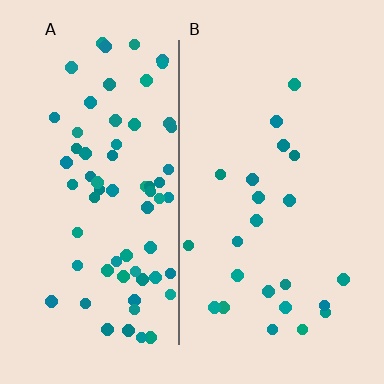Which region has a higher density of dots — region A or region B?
A (the left).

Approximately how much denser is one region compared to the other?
Approximately 2.9× — region A over region B.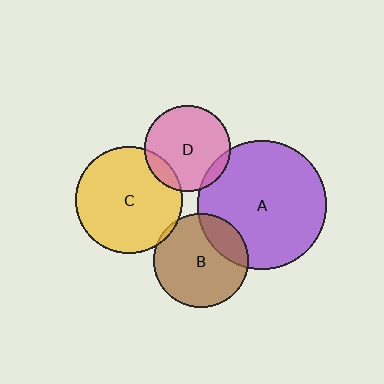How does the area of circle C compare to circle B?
Approximately 1.3 times.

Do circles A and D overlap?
Yes.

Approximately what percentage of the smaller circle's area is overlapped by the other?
Approximately 10%.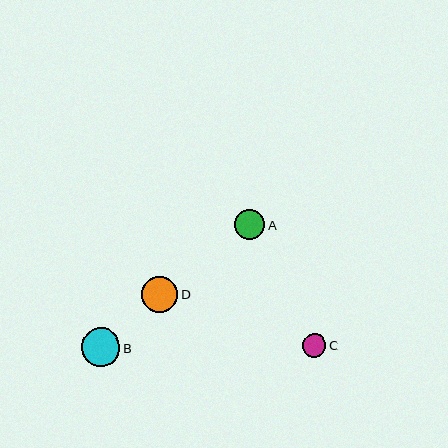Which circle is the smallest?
Circle C is the smallest with a size of approximately 23 pixels.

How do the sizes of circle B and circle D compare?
Circle B and circle D are approximately the same size.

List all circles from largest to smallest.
From largest to smallest: B, D, A, C.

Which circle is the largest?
Circle B is the largest with a size of approximately 38 pixels.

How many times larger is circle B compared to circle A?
Circle B is approximately 1.3 times the size of circle A.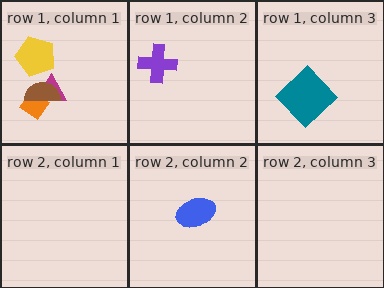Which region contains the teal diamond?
The row 1, column 3 region.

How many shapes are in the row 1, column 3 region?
1.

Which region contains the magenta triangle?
The row 1, column 1 region.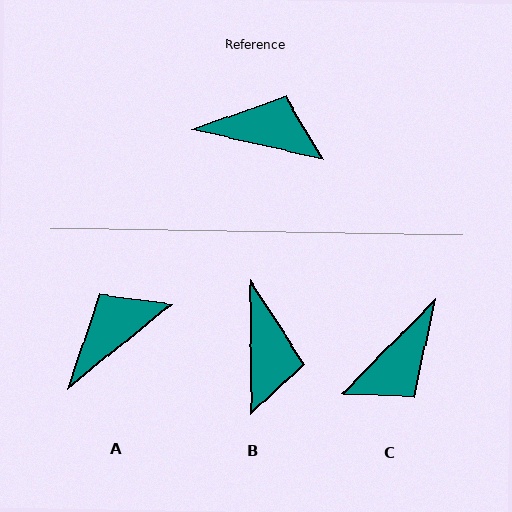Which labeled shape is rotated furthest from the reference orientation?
C, about 122 degrees away.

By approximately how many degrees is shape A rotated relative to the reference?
Approximately 52 degrees counter-clockwise.